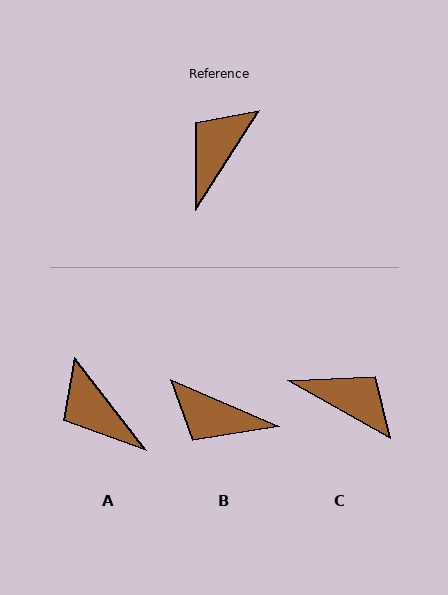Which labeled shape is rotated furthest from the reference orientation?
B, about 99 degrees away.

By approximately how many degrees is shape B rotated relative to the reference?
Approximately 99 degrees counter-clockwise.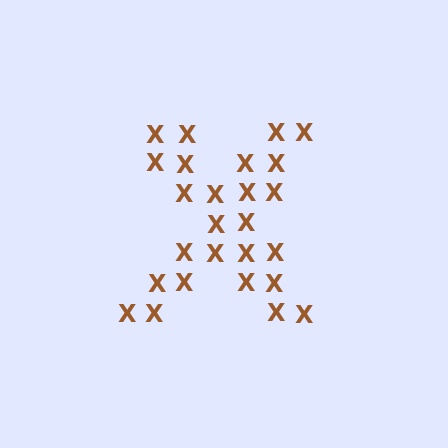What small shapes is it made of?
It is made of small letter X's.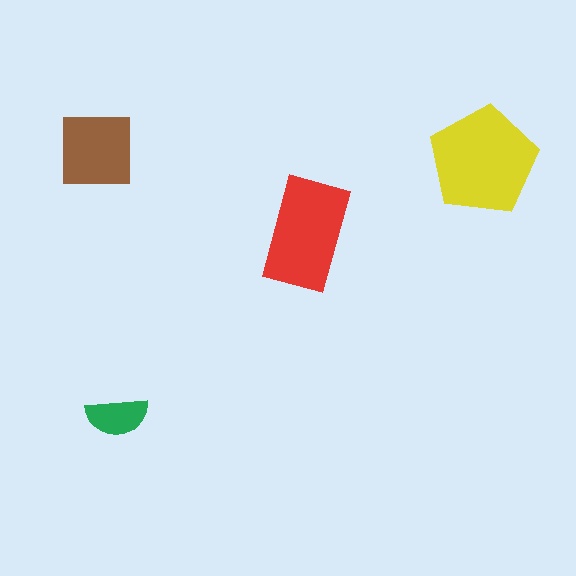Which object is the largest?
The yellow pentagon.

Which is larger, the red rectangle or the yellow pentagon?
The yellow pentagon.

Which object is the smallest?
The green semicircle.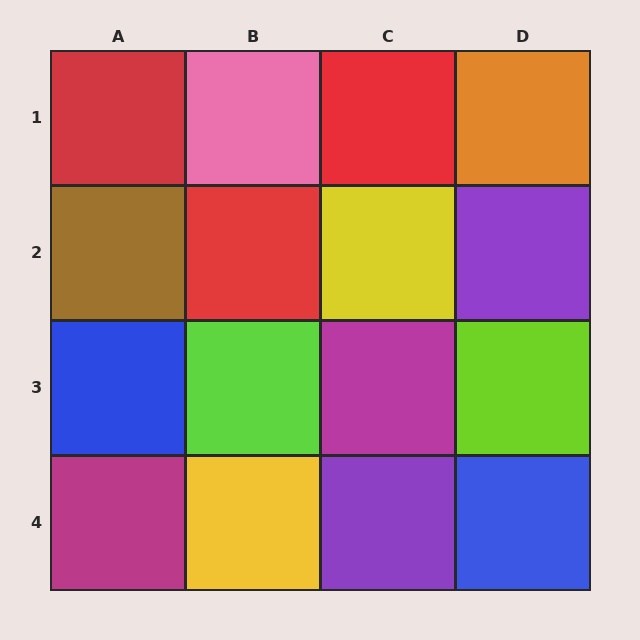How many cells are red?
3 cells are red.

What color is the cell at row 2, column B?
Red.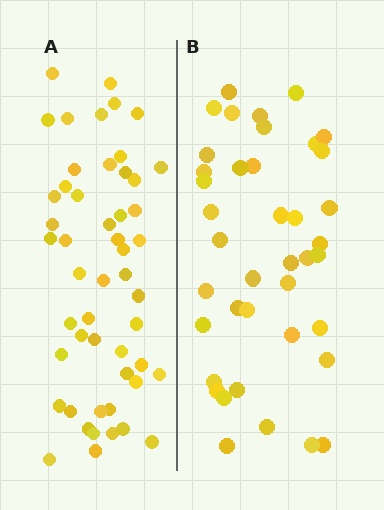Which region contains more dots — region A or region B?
Region A (the left region) has more dots.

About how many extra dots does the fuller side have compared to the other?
Region A has roughly 12 or so more dots than region B.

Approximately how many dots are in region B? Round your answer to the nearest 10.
About 40 dots.